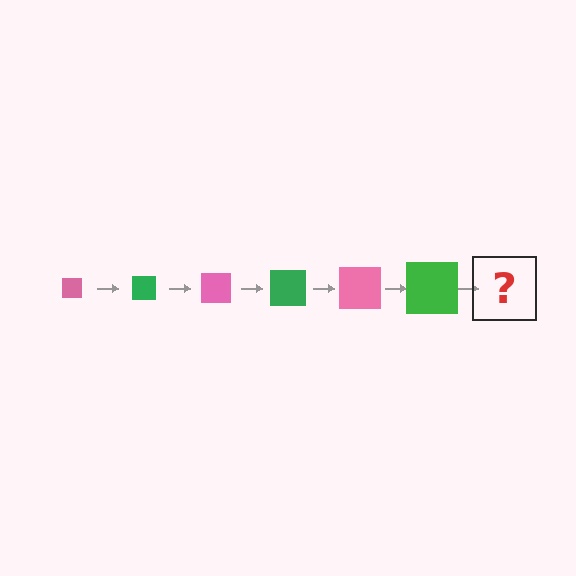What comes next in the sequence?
The next element should be a pink square, larger than the previous one.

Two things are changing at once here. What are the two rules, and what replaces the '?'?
The two rules are that the square grows larger each step and the color cycles through pink and green. The '?' should be a pink square, larger than the previous one.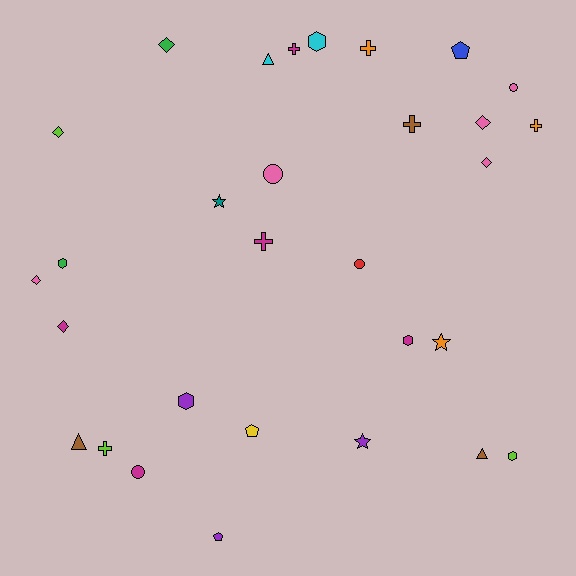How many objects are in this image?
There are 30 objects.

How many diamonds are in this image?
There are 6 diamonds.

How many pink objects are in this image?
There are 5 pink objects.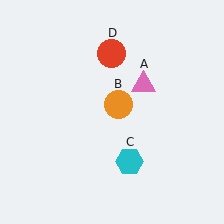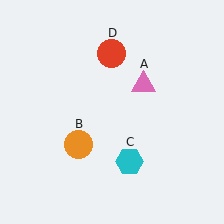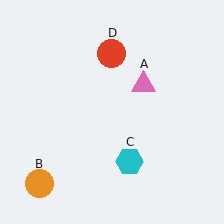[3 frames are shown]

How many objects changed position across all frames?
1 object changed position: orange circle (object B).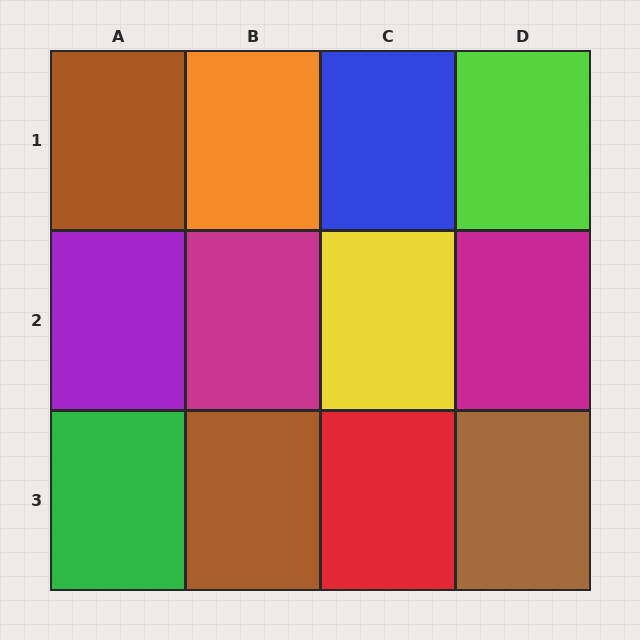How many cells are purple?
1 cell is purple.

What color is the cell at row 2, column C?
Yellow.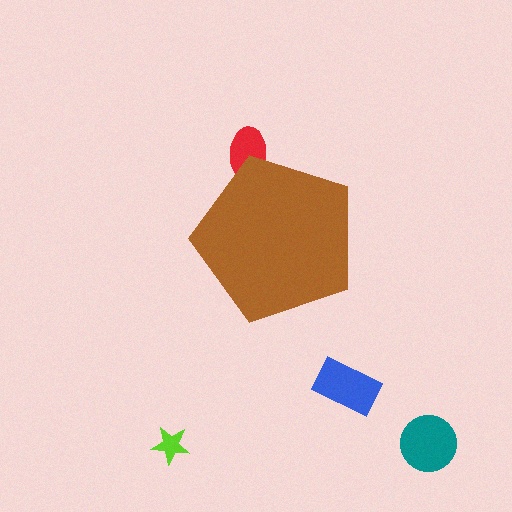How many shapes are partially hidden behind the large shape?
1 shape is partially hidden.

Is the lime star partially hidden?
No, the lime star is fully visible.